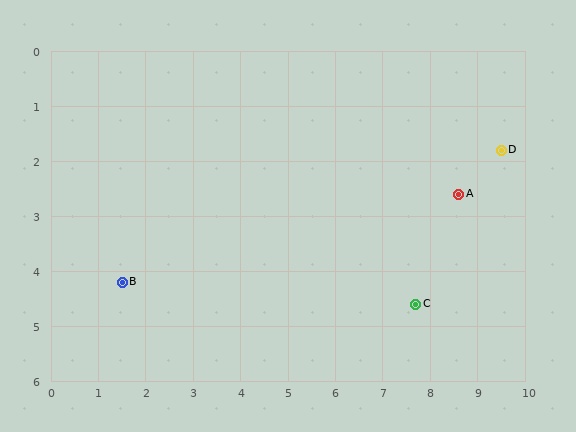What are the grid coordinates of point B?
Point B is at approximately (1.5, 4.2).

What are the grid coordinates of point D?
Point D is at approximately (9.5, 1.8).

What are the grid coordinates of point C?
Point C is at approximately (7.7, 4.6).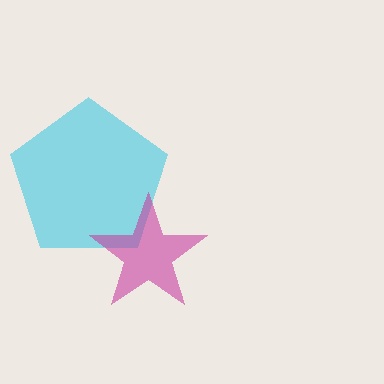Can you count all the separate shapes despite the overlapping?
Yes, there are 2 separate shapes.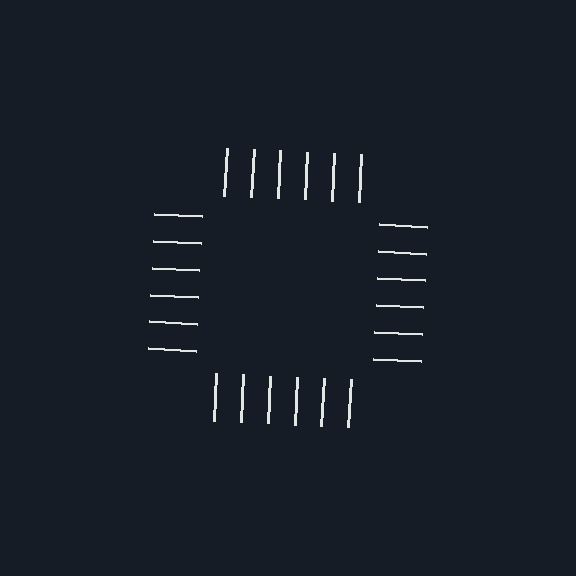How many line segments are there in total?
24 — 6 along each of the 4 edges.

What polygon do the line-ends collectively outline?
An illusory square — the line segments terminate on its edges but no continuous stroke is drawn.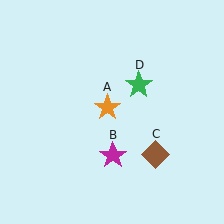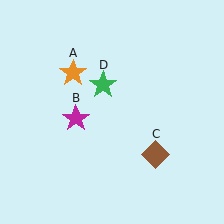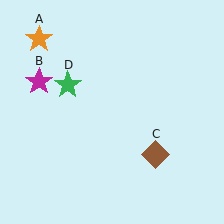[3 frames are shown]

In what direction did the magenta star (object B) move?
The magenta star (object B) moved up and to the left.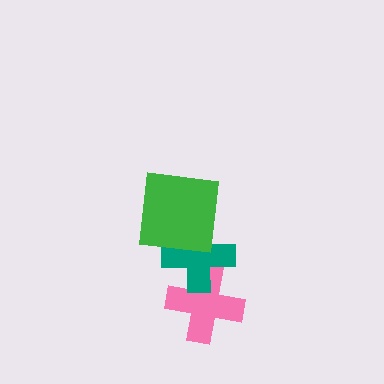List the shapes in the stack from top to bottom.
From top to bottom: the green square, the teal cross, the pink cross.